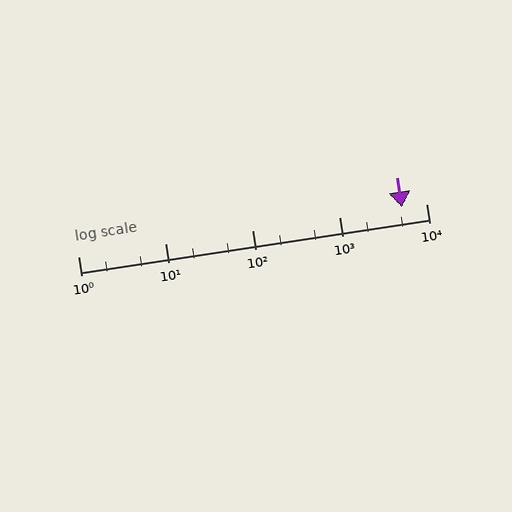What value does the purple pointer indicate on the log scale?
The pointer indicates approximately 5200.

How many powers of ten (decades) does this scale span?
The scale spans 4 decades, from 1 to 10000.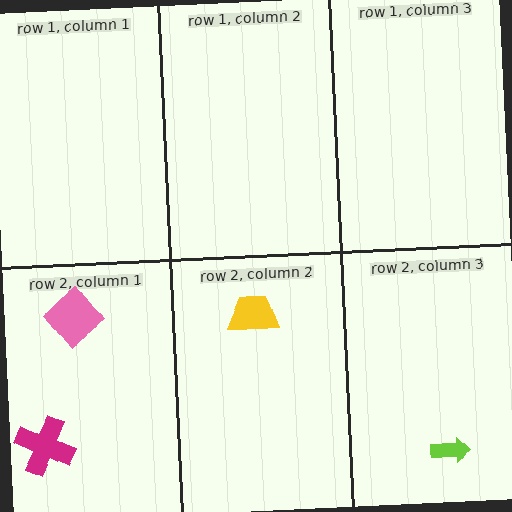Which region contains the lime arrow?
The row 2, column 3 region.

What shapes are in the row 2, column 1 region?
The magenta cross, the pink diamond.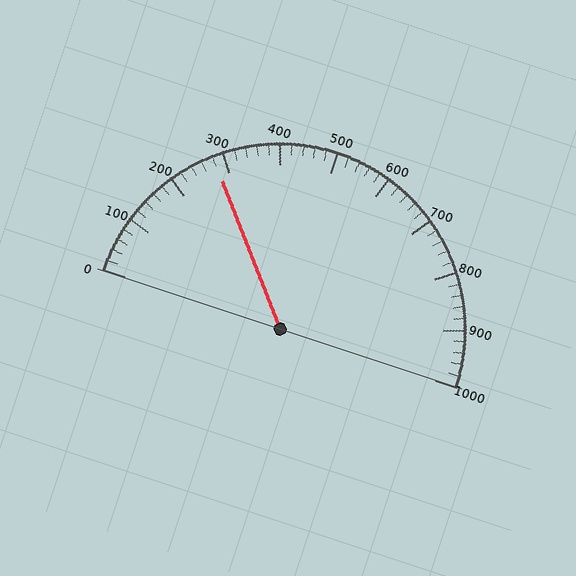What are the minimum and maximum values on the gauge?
The gauge ranges from 0 to 1000.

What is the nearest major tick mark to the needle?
The nearest major tick mark is 300.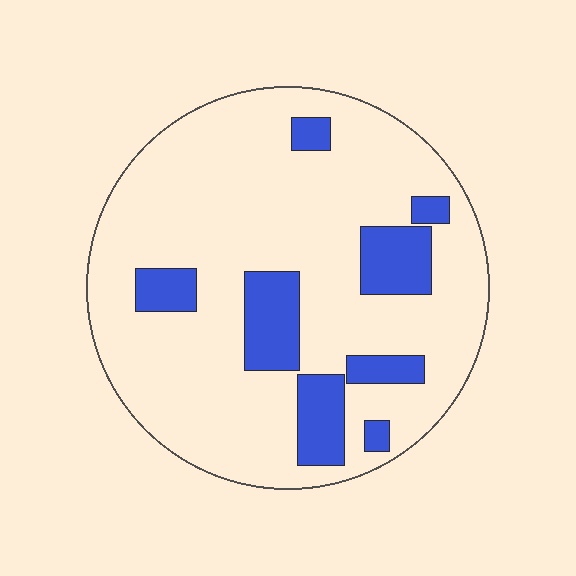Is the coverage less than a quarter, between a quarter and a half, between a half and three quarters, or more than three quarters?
Less than a quarter.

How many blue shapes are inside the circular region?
8.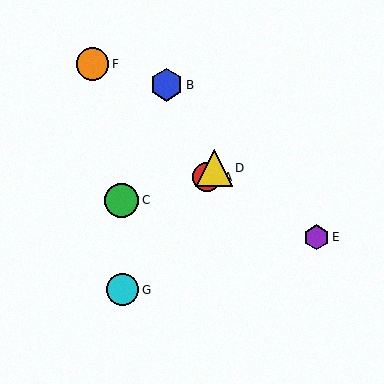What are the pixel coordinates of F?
Object F is at (92, 64).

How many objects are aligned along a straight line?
3 objects (A, D, G) are aligned along a straight line.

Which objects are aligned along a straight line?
Objects A, D, G are aligned along a straight line.